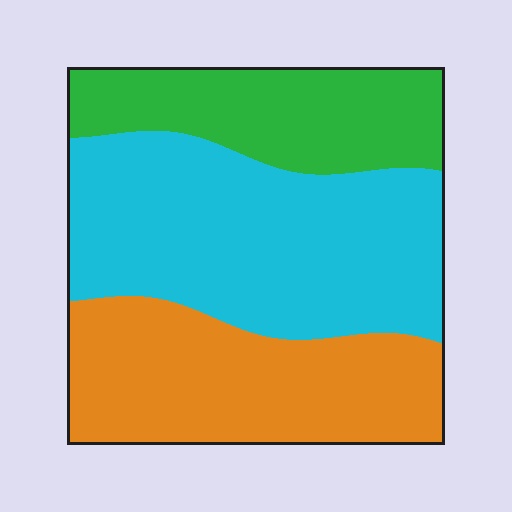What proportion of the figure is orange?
Orange covers 33% of the figure.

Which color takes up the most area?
Cyan, at roughly 45%.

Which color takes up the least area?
Green, at roughly 25%.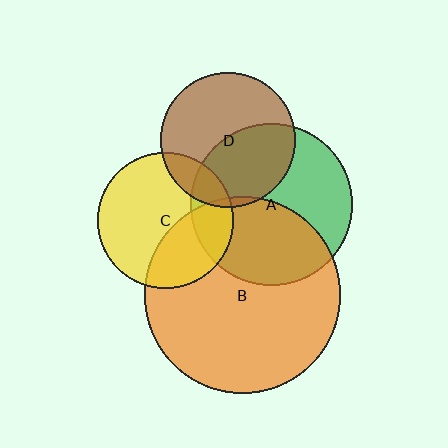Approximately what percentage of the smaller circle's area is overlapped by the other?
Approximately 5%.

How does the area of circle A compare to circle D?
Approximately 1.4 times.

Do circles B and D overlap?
Yes.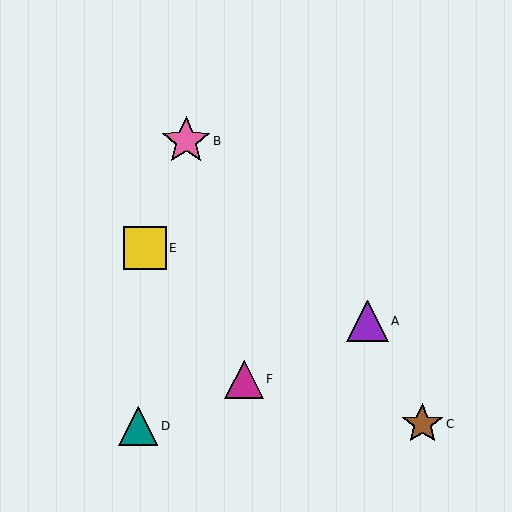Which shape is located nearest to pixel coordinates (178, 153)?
The pink star (labeled B) at (186, 141) is nearest to that location.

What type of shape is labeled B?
Shape B is a pink star.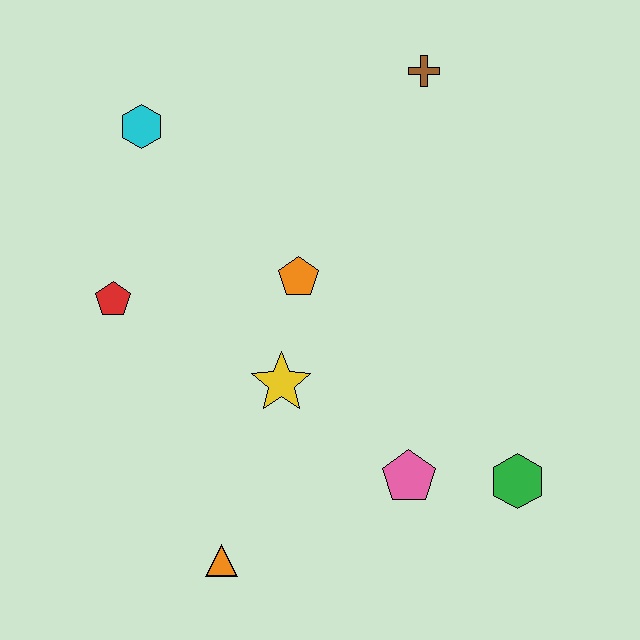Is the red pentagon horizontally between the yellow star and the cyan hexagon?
No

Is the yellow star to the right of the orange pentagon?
No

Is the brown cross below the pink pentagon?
No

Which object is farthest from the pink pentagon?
The cyan hexagon is farthest from the pink pentagon.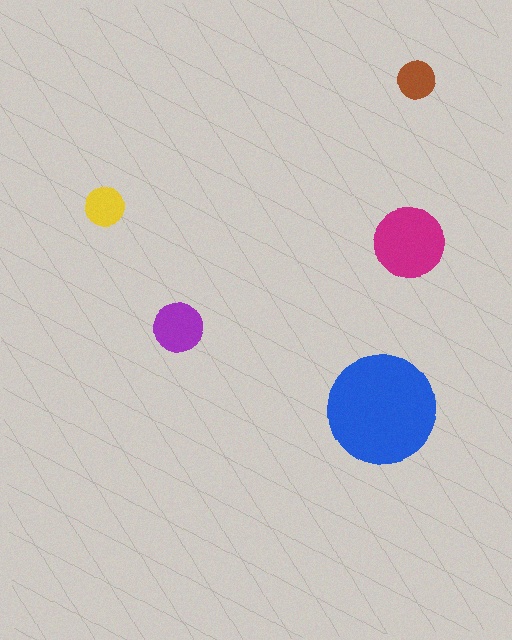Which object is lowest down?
The blue circle is bottommost.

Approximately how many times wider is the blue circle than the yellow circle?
About 2.5 times wider.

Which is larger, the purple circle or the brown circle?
The purple one.